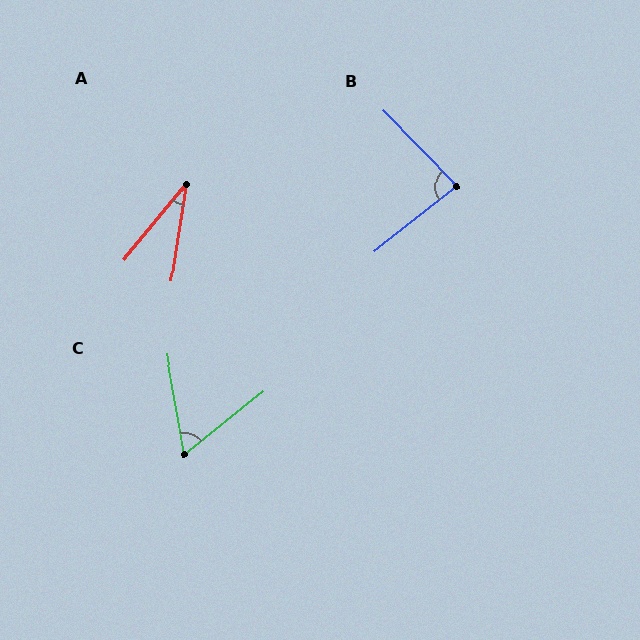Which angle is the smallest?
A, at approximately 31 degrees.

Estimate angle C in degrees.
Approximately 61 degrees.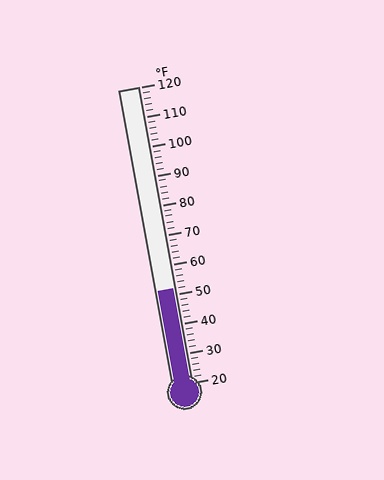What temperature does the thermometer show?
The thermometer shows approximately 52°F.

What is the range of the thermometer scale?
The thermometer scale ranges from 20°F to 120°F.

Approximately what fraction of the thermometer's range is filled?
The thermometer is filled to approximately 30% of its range.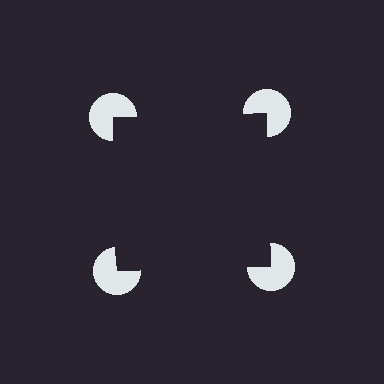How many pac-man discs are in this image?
There are 4 — one at each vertex of the illusory square.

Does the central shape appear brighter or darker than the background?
It typically appears slightly darker than the background, even though no actual brightness change is drawn.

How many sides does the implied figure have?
4 sides.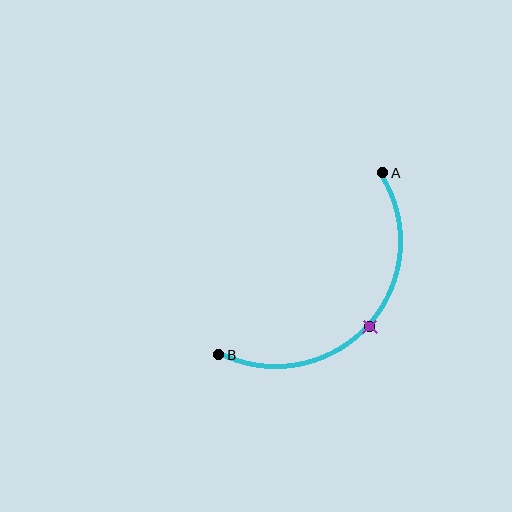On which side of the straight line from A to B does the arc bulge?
The arc bulges below and to the right of the straight line connecting A and B.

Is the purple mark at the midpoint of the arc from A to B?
Yes. The purple mark lies on the arc at equal arc-length from both A and B — it is the arc midpoint.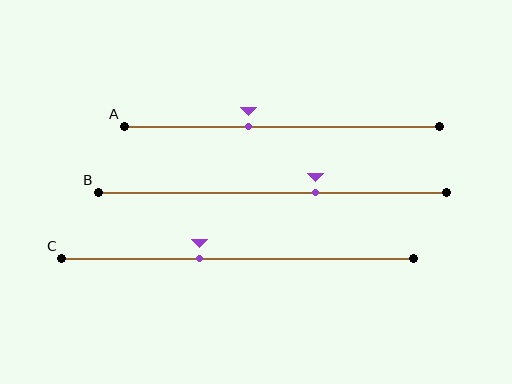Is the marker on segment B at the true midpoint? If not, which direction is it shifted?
No, the marker on segment B is shifted to the right by about 13% of the segment length.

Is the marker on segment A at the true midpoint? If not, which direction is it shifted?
No, the marker on segment A is shifted to the left by about 11% of the segment length.